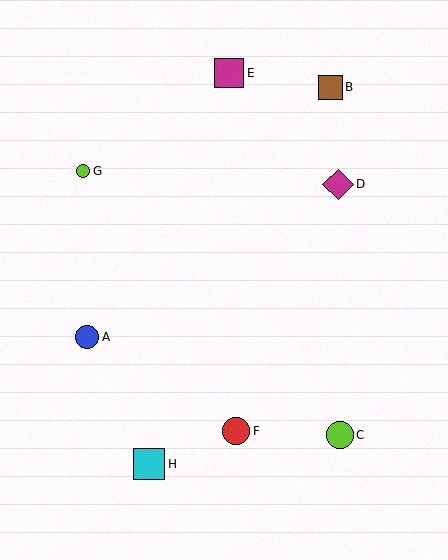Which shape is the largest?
The cyan square (labeled H) is the largest.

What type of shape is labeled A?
Shape A is a blue circle.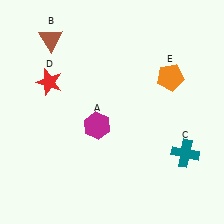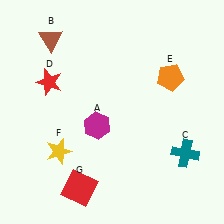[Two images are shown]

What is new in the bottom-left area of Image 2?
A yellow star (F) was added in the bottom-left area of Image 2.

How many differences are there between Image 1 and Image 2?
There are 2 differences between the two images.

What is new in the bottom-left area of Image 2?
A red square (G) was added in the bottom-left area of Image 2.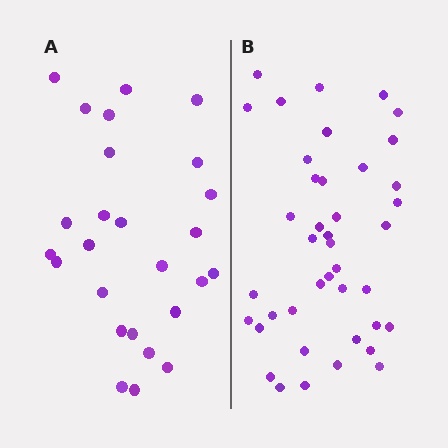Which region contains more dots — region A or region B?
Region B (the right region) has more dots.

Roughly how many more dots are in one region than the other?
Region B has approximately 15 more dots than region A.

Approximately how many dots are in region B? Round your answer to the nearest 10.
About 40 dots. (The exact count is 41, which rounds to 40.)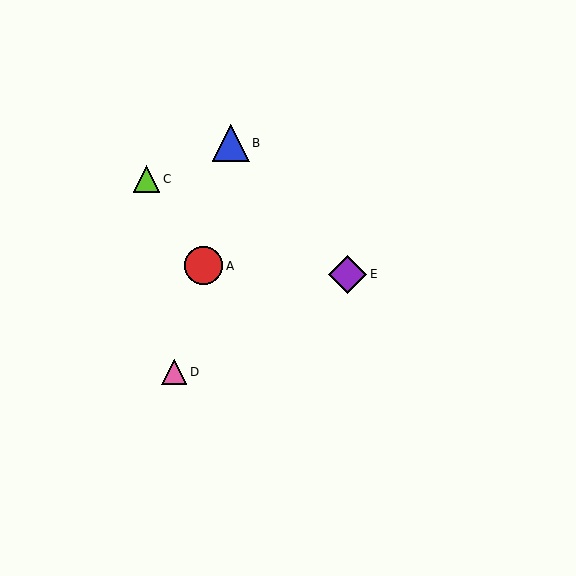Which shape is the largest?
The purple diamond (labeled E) is the largest.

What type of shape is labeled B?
Shape B is a blue triangle.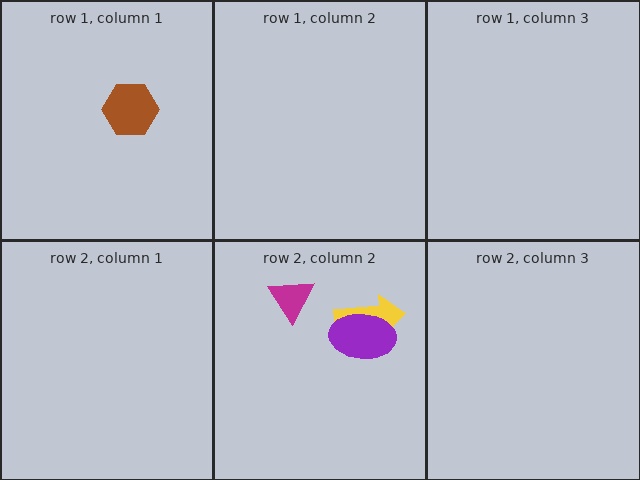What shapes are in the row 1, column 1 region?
The brown hexagon.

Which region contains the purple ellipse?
The row 2, column 2 region.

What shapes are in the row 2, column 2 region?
The magenta triangle, the yellow arrow, the purple ellipse.